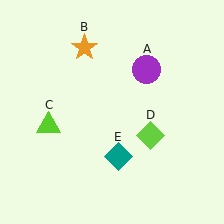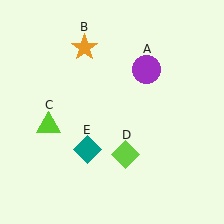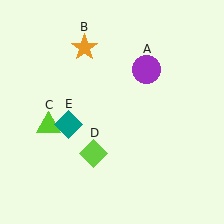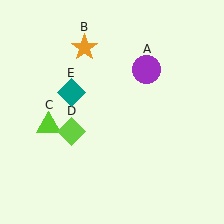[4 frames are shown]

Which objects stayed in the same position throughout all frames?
Purple circle (object A) and orange star (object B) and lime triangle (object C) remained stationary.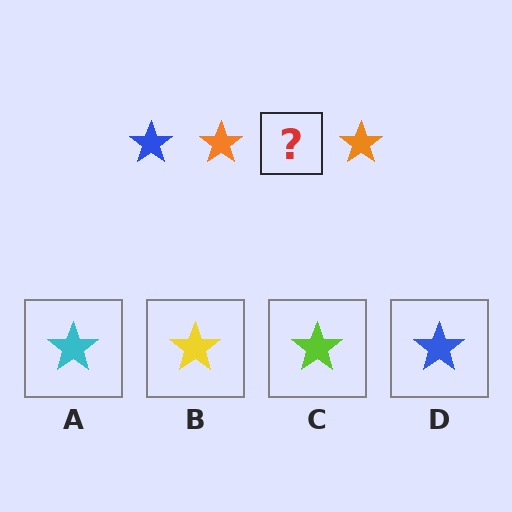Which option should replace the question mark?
Option D.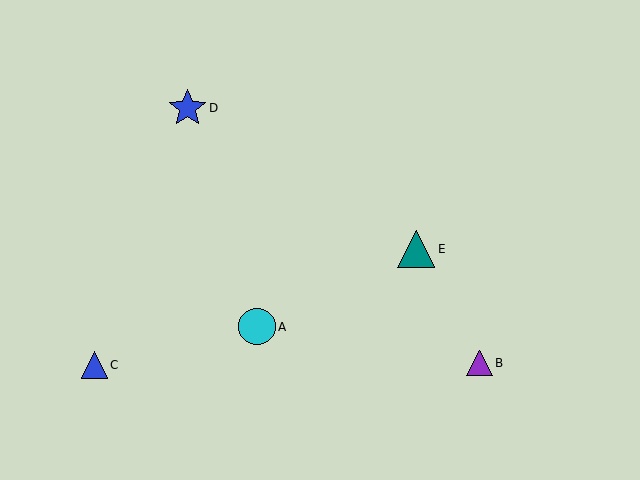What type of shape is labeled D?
Shape D is a blue star.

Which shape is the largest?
The blue star (labeled D) is the largest.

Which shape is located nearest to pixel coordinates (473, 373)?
The purple triangle (labeled B) at (479, 363) is nearest to that location.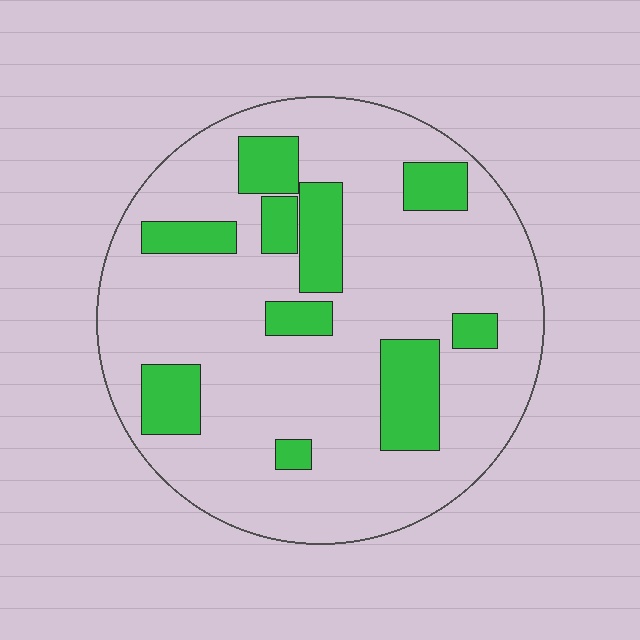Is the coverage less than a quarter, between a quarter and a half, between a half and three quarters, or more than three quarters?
Less than a quarter.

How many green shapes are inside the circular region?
10.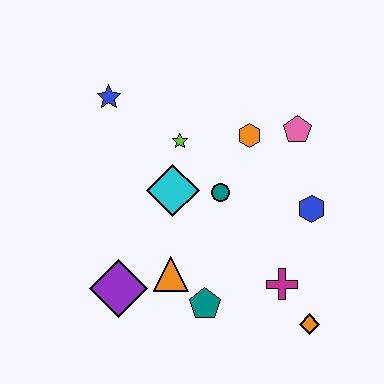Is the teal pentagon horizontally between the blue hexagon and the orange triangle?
Yes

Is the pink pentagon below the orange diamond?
No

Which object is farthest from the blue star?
The orange diamond is farthest from the blue star.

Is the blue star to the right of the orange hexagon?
No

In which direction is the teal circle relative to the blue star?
The teal circle is to the right of the blue star.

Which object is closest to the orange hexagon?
The pink pentagon is closest to the orange hexagon.